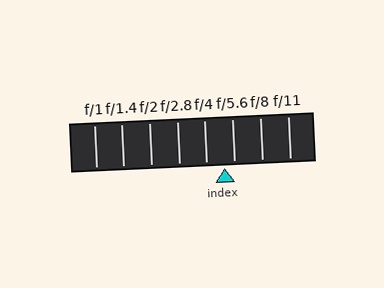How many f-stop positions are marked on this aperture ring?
There are 8 f-stop positions marked.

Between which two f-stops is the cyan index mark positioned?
The index mark is between f/4 and f/5.6.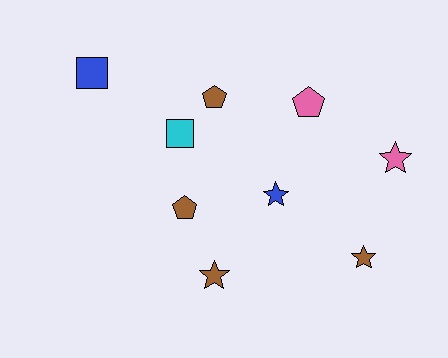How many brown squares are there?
There are no brown squares.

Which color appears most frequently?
Brown, with 4 objects.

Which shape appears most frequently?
Star, with 4 objects.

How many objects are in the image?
There are 9 objects.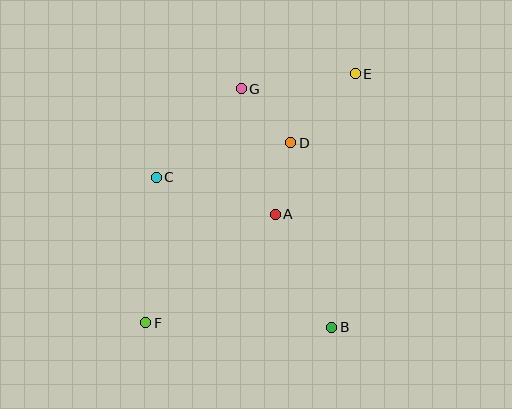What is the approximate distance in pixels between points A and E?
The distance between A and E is approximately 162 pixels.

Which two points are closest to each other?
Points D and G are closest to each other.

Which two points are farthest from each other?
Points E and F are farthest from each other.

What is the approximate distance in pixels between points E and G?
The distance between E and G is approximately 115 pixels.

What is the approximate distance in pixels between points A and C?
The distance between A and C is approximately 124 pixels.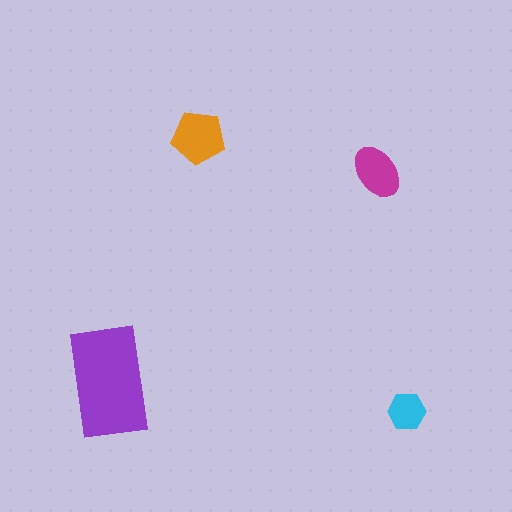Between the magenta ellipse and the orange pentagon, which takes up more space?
The orange pentagon.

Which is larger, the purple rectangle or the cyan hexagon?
The purple rectangle.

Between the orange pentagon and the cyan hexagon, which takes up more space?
The orange pentagon.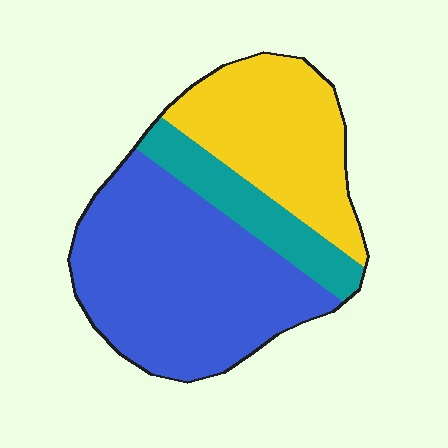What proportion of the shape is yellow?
Yellow takes up about one third (1/3) of the shape.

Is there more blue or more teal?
Blue.